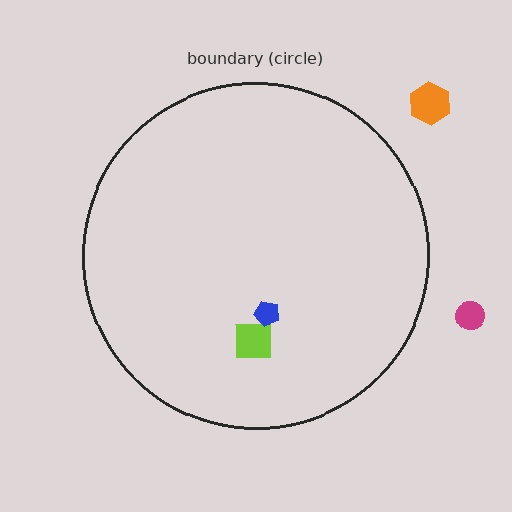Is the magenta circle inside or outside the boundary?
Outside.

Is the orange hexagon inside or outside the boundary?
Outside.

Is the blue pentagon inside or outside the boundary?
Inside.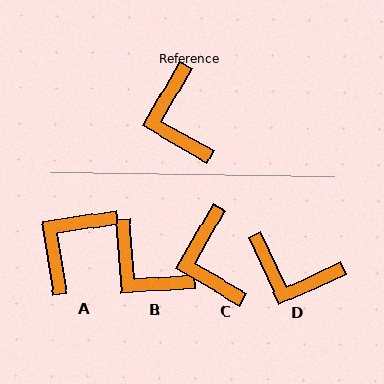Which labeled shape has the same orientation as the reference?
C.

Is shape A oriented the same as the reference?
No, it is off by about 51 degrees.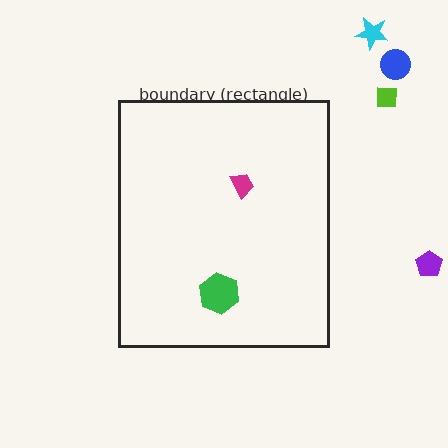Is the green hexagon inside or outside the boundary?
Inside.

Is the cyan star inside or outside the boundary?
Outside.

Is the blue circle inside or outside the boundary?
Outside.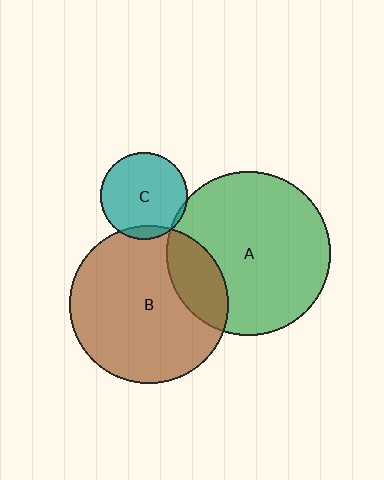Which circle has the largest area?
Circle A (green).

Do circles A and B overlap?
Yes.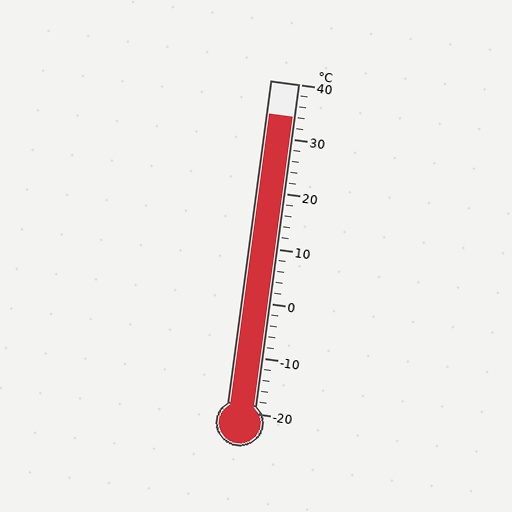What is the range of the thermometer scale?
The thermometer scale ranges from -20°C to 40°C.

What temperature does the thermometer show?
The thermometer shows approximately 34°C.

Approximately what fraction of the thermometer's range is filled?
The thermometer is filled to approximately 90% of its range.